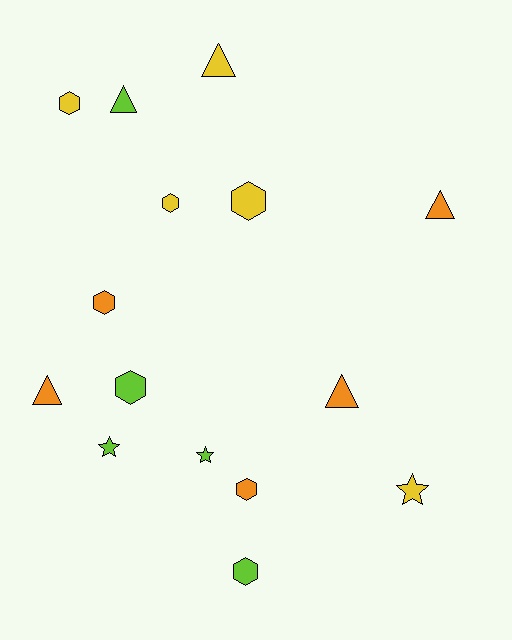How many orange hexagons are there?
There are 2 orange hexagons.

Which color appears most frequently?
Orange, with 5 objects.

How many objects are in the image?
There are 15 objects.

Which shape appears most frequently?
Hexagon, with 7 objects.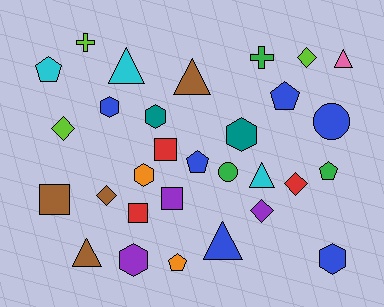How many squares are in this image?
There are 4 squares.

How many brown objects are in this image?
There are 4 brown objects.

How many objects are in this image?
There are 30 objects.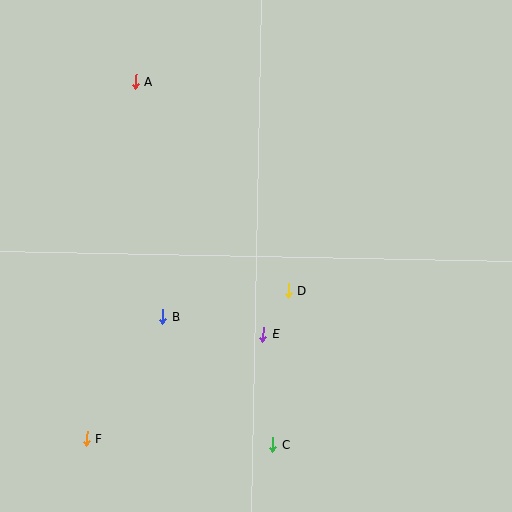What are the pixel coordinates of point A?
Point A is at (136, 81).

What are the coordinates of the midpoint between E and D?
The midpoint between E and D is at (276, 312).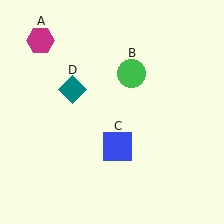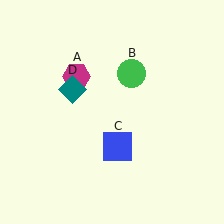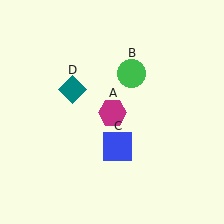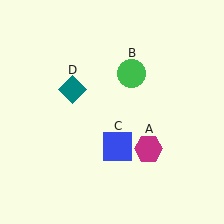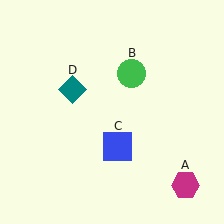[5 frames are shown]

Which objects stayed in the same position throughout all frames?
Green circle (object B) and blue square (object C) and teal diamond (object D) remained stationary.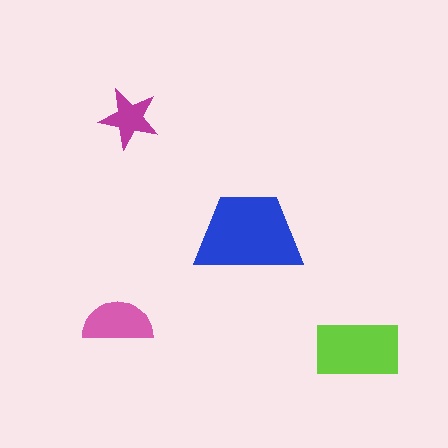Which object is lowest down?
The lime rectangle is bottommost.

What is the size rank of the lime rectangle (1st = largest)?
2nd.